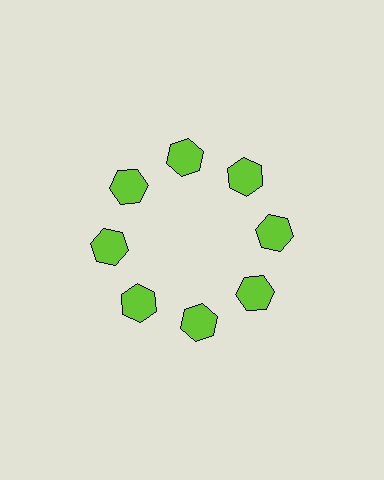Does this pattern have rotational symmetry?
Yes, this pattern has 8-fold rotational symmetry. It looks the same after rotating 45 degrees around the center.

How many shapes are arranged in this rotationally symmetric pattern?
There are 8 shapes, arranged in 8 groups of 1.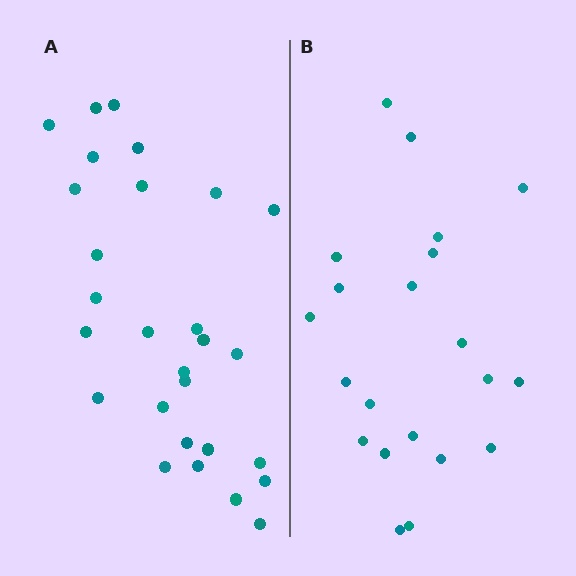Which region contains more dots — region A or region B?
Region A (the left region) has more dots.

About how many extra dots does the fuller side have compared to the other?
Region A has roughly 8 or so more dots than region B.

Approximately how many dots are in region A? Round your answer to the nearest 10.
About 30 dots. (The exact count is 28, which rounds to 30.)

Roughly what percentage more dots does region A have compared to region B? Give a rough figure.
About 35% more.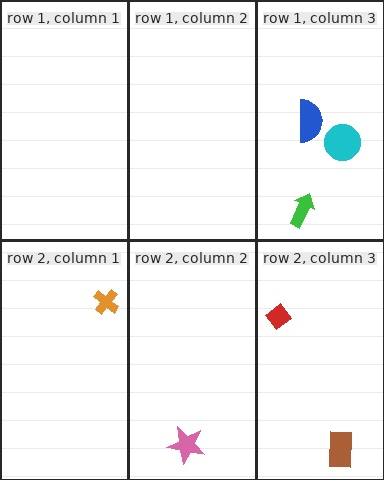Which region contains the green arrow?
The row 1, column 3 region.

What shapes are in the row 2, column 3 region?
The brown rectangle, the red diamond.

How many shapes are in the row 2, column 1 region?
1.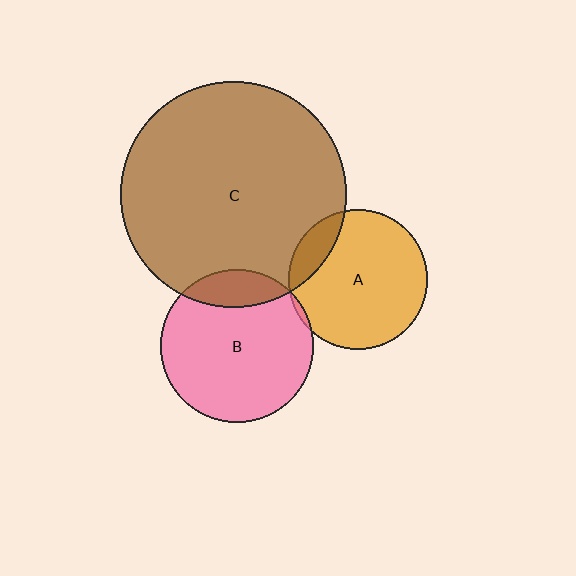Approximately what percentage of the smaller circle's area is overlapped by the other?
Approximately 15%.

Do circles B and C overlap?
Yes.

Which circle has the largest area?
Circle C (brown).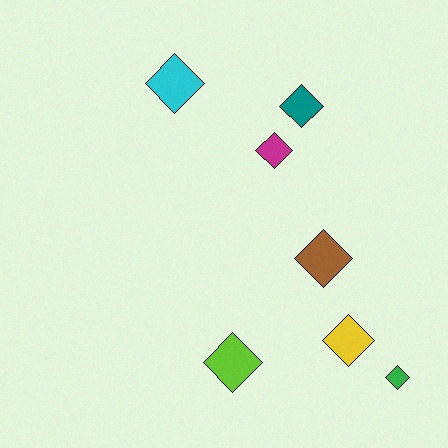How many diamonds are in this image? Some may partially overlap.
There are 7 diamonds.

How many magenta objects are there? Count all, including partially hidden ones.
There is 1 magenta object.